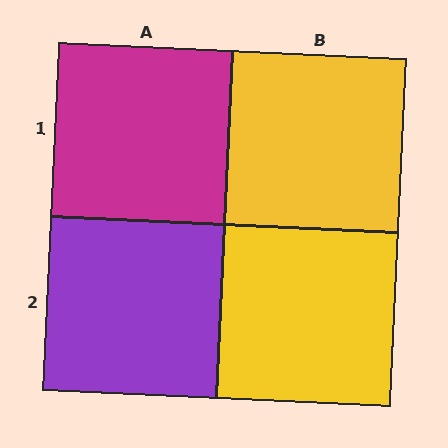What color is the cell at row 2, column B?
Yellow.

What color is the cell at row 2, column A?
Purple.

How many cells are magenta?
1 cell is magenta.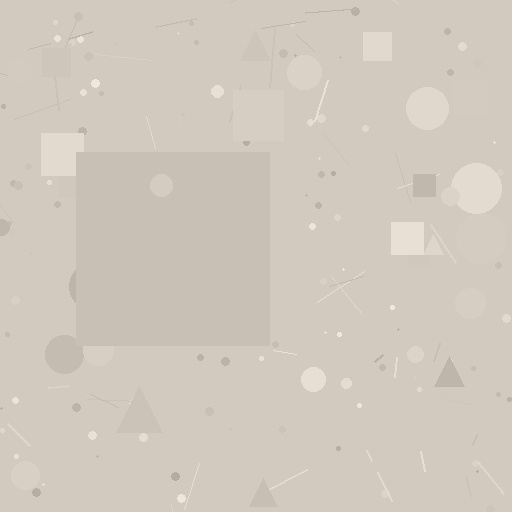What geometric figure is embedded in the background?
A square is embedded in the background.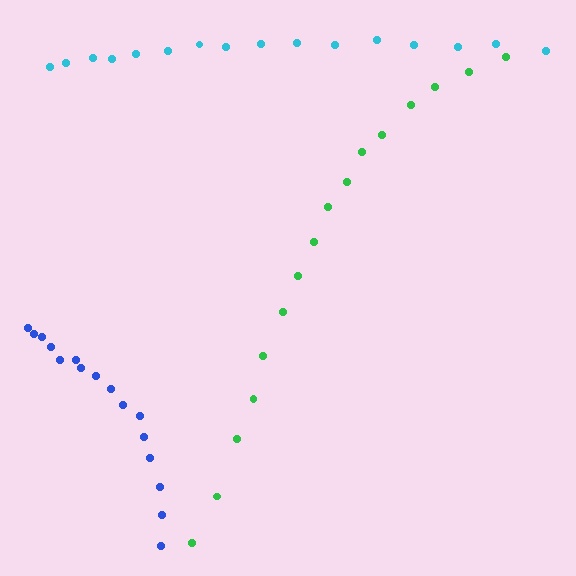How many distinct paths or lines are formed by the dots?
There are 3 distinct paths.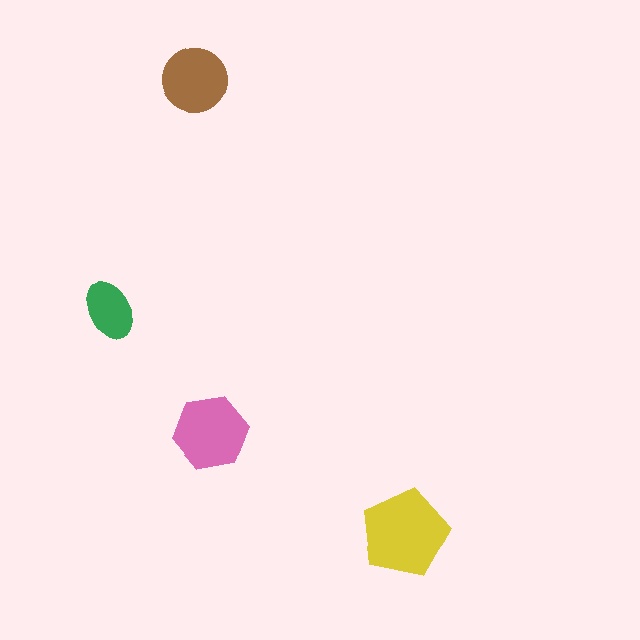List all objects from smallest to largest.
The green ellipse, the brown circle, the pink hexagon, the yellow pentagon.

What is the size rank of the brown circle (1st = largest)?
3rd.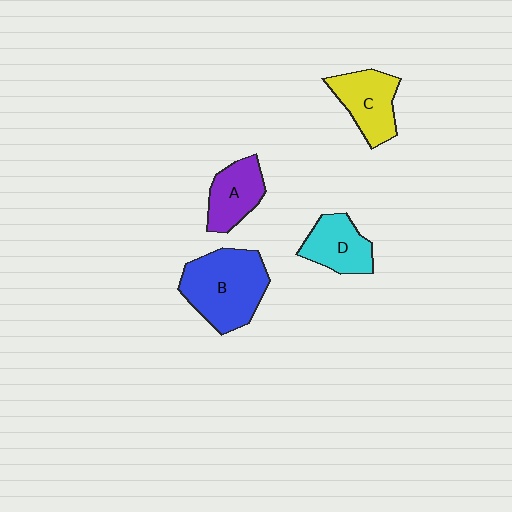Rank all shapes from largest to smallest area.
From largest to smallest: B (blue), C (yellow), D (cyan), A (purple).